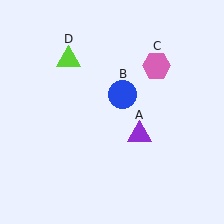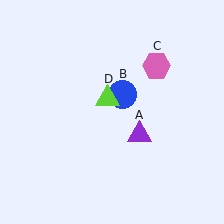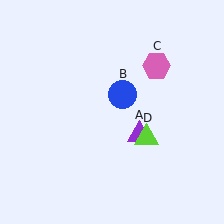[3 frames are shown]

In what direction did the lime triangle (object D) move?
The lime triangle (object D) moved down and to the right.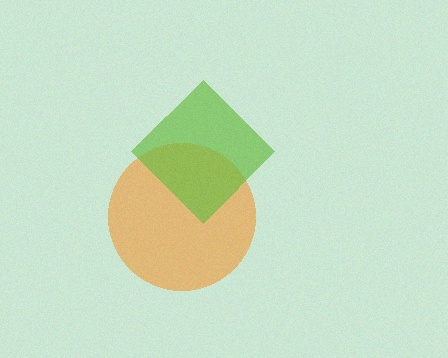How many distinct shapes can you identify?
There are 2 distinct shapes: an orange circle, a lime diamond.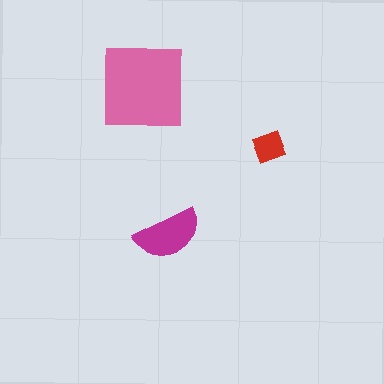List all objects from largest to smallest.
The pink square, the magenta semicircle, the red diamond.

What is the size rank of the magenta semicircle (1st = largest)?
2nd.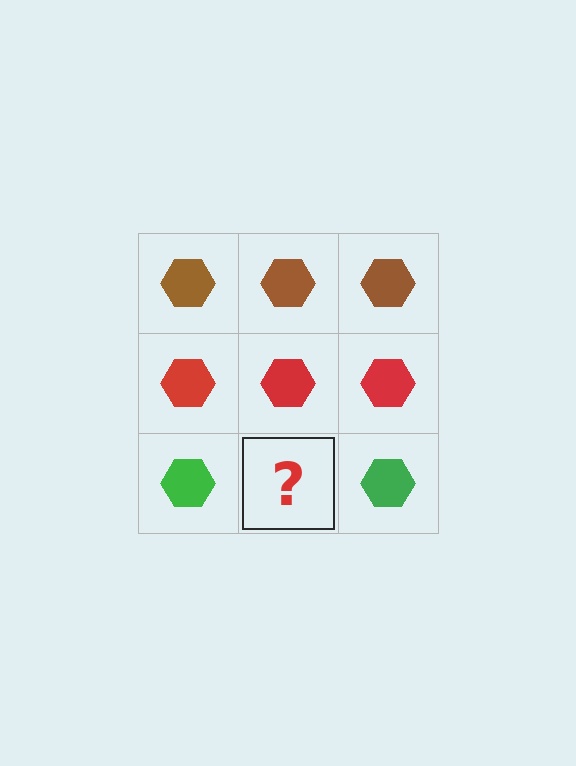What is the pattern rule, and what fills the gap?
The rule is that each row has a consistent color. The gap should be filled with a green hexagon.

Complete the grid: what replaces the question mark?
The question mark should be replaced with a green hexagon.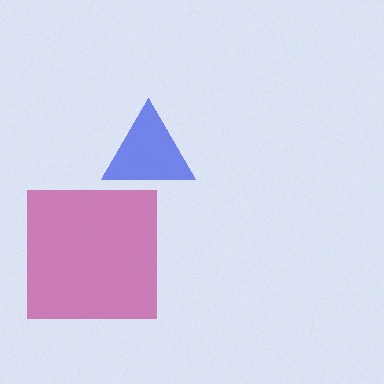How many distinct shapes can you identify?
There are 2 distinct shapes: a magenta square, a blue triangle.